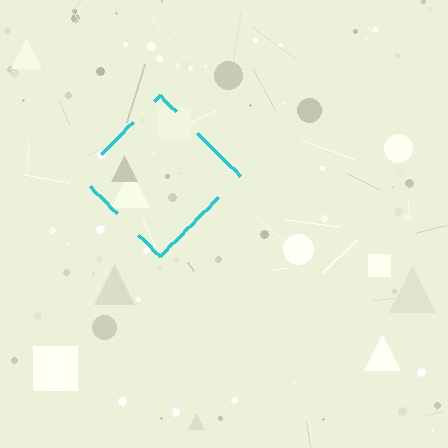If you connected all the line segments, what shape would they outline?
They would outline a diamond.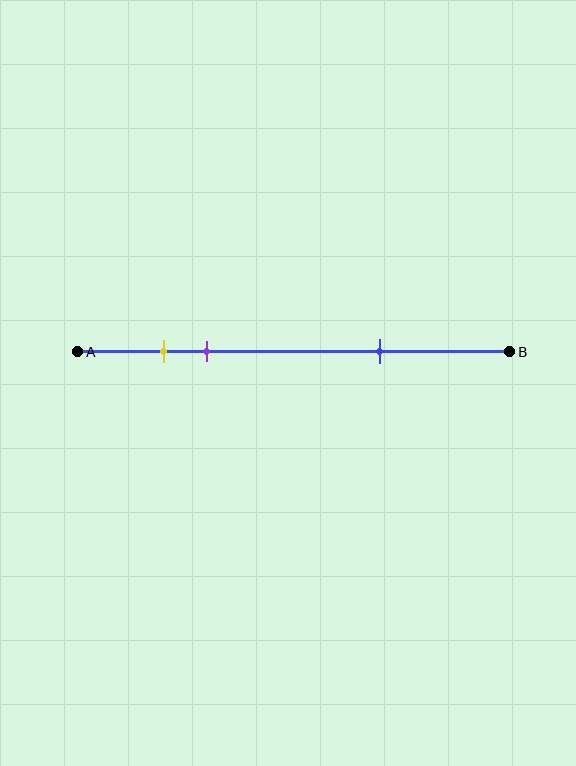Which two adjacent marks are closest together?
The yellow and purple marks are the closest adjacent pair.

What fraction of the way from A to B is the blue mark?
The blue mark is approximately 70% (0.7) of the way from A to B.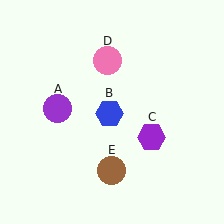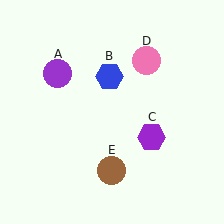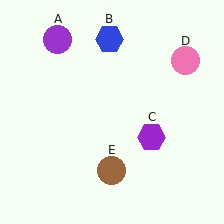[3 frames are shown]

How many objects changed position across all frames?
3 objects changed position: purple circle (object A), blue hexagon (object B), pink circle (object D).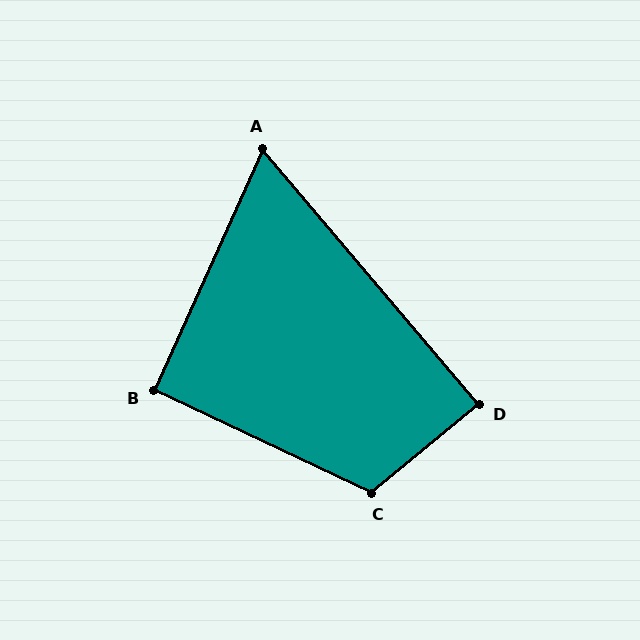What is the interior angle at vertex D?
Approximately 89 degrees (approximately right).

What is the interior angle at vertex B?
Approximately 91 degrees (approximately right).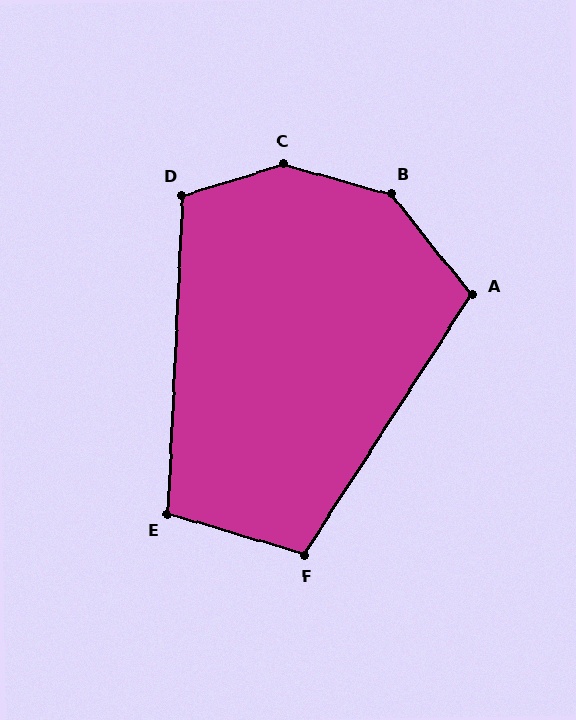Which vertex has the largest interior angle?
C, at approximately 148 degrees.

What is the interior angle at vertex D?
Approximately 110 degrees (obtuse).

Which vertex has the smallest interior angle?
E, at approximately 104 degrees.